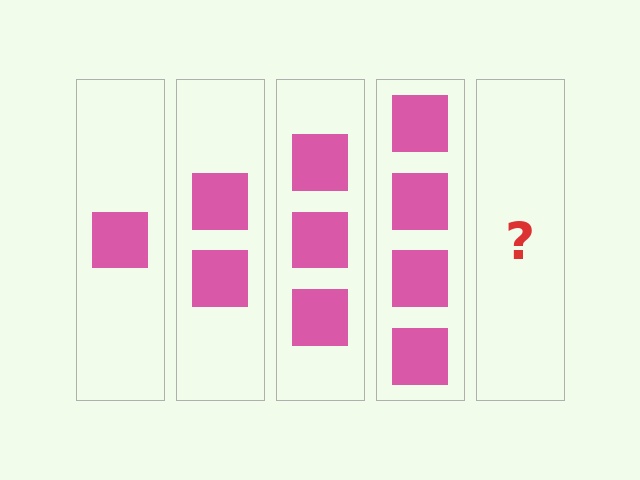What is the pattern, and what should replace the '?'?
The pattern is that each step adds one more square. The '?' should be 5 squares.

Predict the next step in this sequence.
The next step is 5 squares.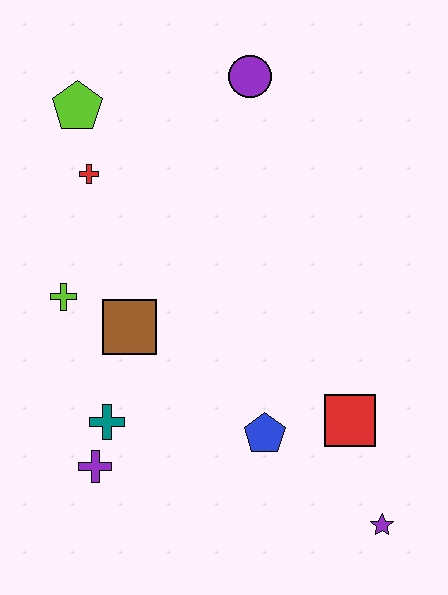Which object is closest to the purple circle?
The lime pentagon is closest to the purple circle.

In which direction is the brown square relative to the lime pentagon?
The brown square is below the lime pentagon.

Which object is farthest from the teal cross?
The purple circle is farthest from the teal cross.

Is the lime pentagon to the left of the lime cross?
No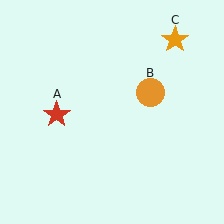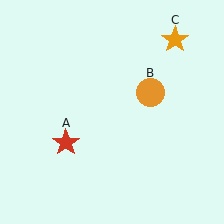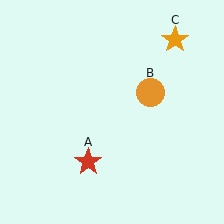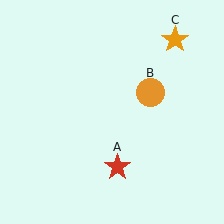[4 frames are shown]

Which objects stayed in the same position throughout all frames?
Orange circle (object B) and orange star (object C) remained stationary.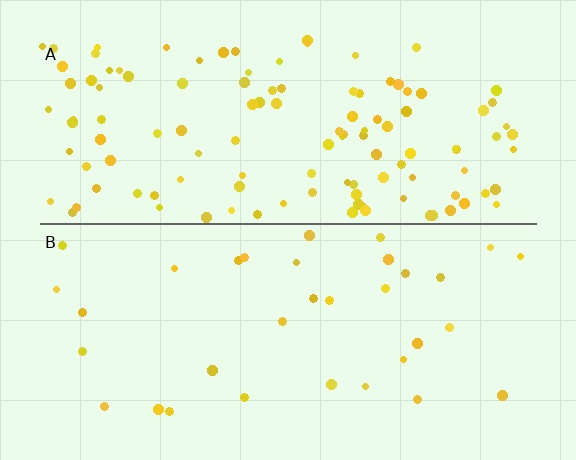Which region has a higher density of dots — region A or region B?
A (the top).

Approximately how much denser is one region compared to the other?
Approximately 3.6× — region A over region B.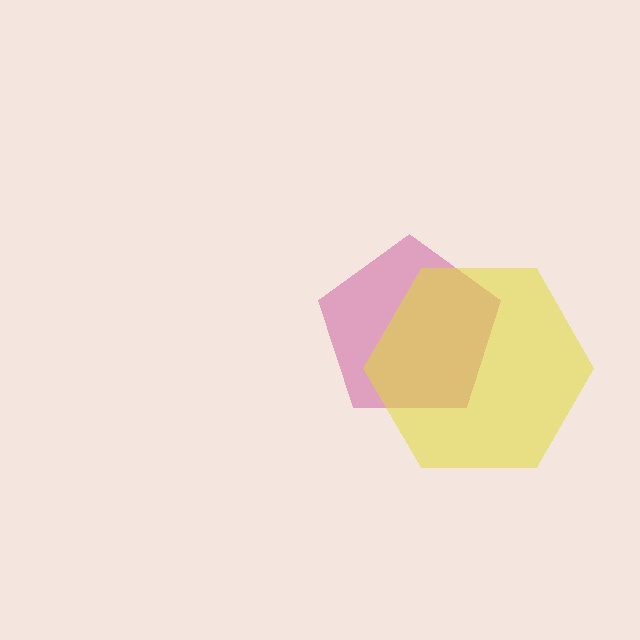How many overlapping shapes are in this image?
There are 2 overlapping shapes in the image.